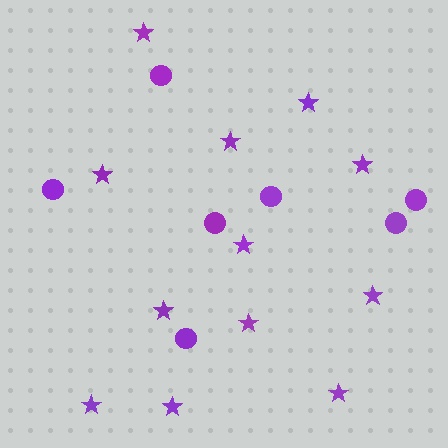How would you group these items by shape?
There are 2 groups: one group of circles (7) and one group of stars (12).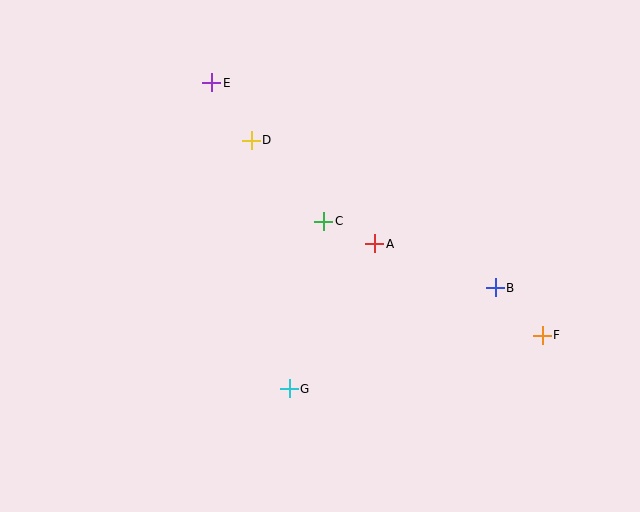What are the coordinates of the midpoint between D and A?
The midpoint between D and A is at (313, 192).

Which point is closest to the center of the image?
Point C at (324, 221) is closest to the center.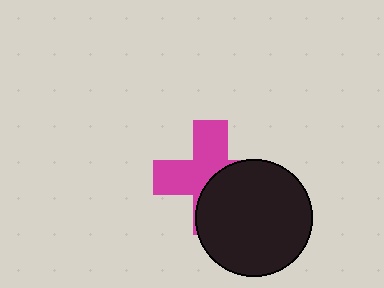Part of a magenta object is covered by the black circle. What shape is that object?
It is a cross.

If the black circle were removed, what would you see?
You would see the complete magenta cross.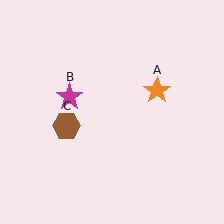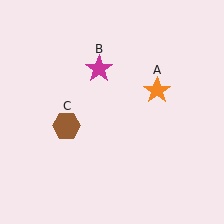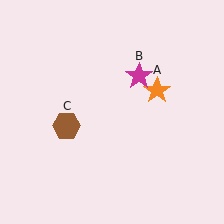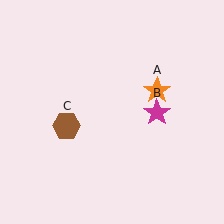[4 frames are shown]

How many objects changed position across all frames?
1 object changed position: magenta star (object B).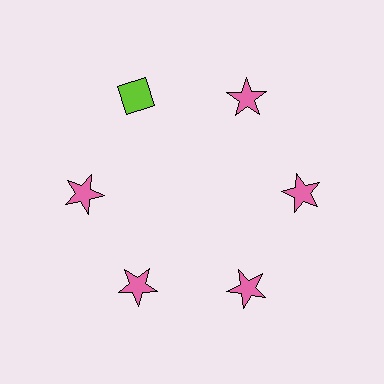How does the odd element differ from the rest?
It differs in both color (lime instead of pink) and shape (diamond instead of star).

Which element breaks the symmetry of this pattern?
The lime diamond at roughly the 11 o'clock position breaks the symmetry. All other shapes are pink stars.